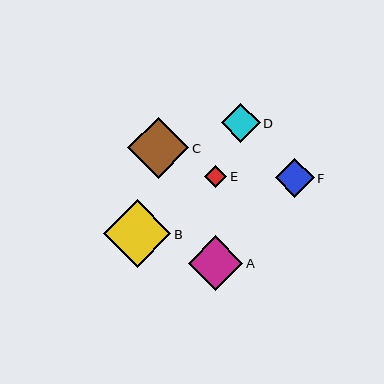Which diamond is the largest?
Diamond B is the largest with a size of approximately 68 pixels.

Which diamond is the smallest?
Diamond E is the smallest with a size of approximately 22 pixels.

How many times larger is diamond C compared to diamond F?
Diamond C is approximately 1.6 times the size of diamond F.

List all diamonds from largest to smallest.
From largest to smallest: B, C, A, F, D, E.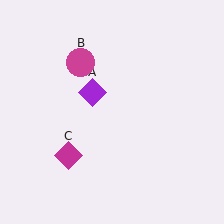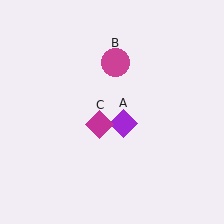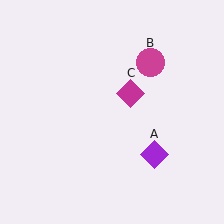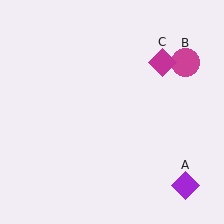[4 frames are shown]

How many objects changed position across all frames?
3 objects changed position: purple diamond (object A), magenta circle (object B), magenta diamond (object C).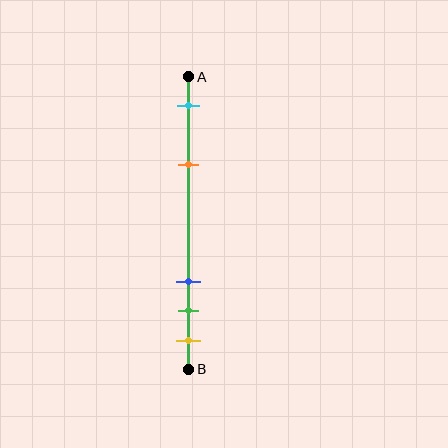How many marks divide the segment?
There are 5 marks dividing the segment.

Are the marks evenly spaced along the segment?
No, the marks are not evenly spaced.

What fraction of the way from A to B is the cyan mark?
The cyan mark is approximately 10% (0.1) of the way from A to B.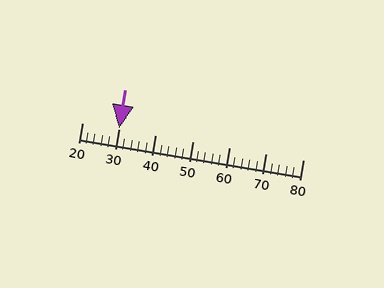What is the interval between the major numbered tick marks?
The major tick marks are spaced 10 units apart.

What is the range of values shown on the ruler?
The ruler shows values from 20 to 80.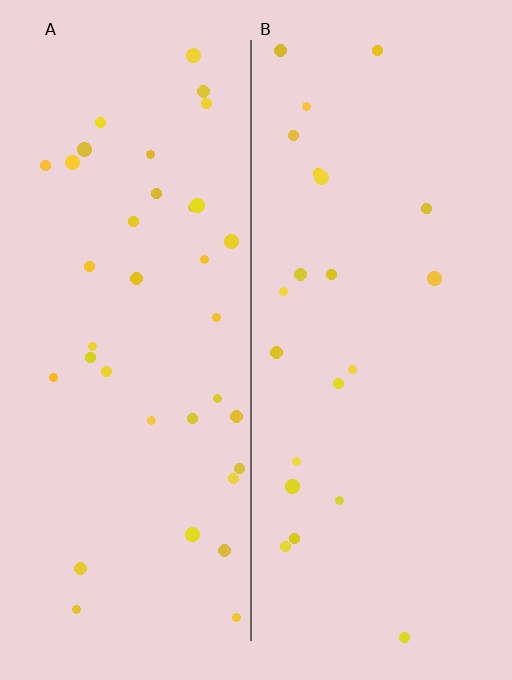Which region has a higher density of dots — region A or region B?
A (the left).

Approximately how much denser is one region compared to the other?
Approximately 1.7× — region A over region B.